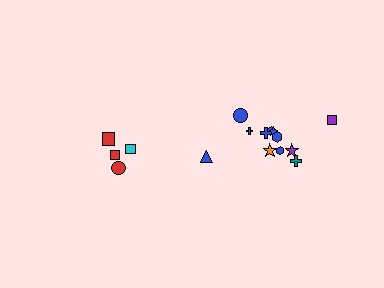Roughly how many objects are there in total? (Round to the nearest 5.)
Roughly 15 objects in total.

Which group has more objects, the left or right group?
The right group.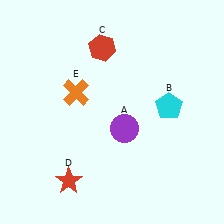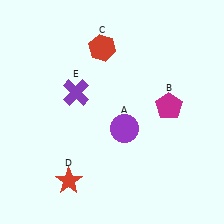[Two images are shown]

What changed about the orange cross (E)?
In Image 1, E is orange. In Image 2, it changed to purple.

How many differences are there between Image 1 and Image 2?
There are 2 differences between the two images.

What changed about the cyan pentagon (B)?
In Image 1, B is cyan. In Image 2, it changed to magenta.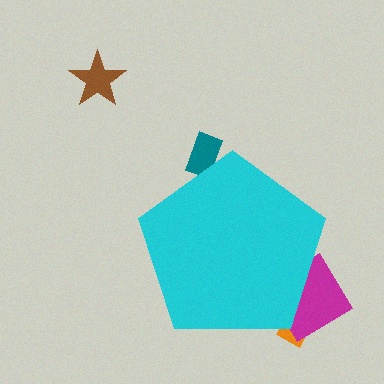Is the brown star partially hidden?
No, the brown star is fully visible.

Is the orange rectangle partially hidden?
Yes, the orange rectangle is partially hidden behind the cyan pentagon.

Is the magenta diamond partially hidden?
Yes, the magenta diamond is partially hidden behind the cyan pentagon.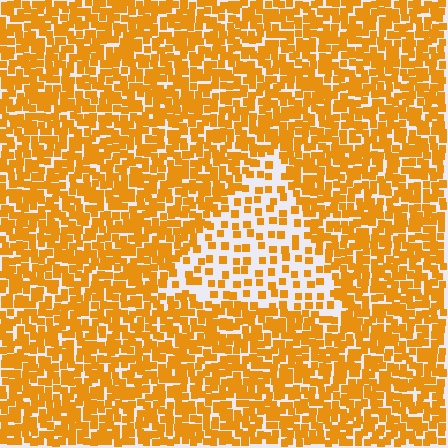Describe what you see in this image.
The image contains small orange elements arranged at two different densities. A triangle-shaped region is visible where the elements are less densely packed than the surrounding area.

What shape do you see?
I see a triangle.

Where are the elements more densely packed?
The elements are more densely packed outside the triangle boundary.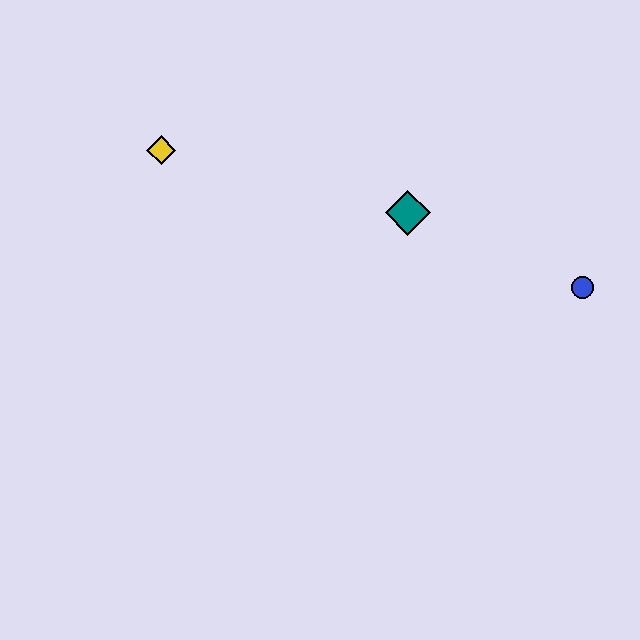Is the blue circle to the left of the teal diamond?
No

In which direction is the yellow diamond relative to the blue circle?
The yellow diamond is to the left of the blue circle.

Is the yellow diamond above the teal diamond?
Yes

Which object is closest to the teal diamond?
The blue circle is closest to the teal diamond.